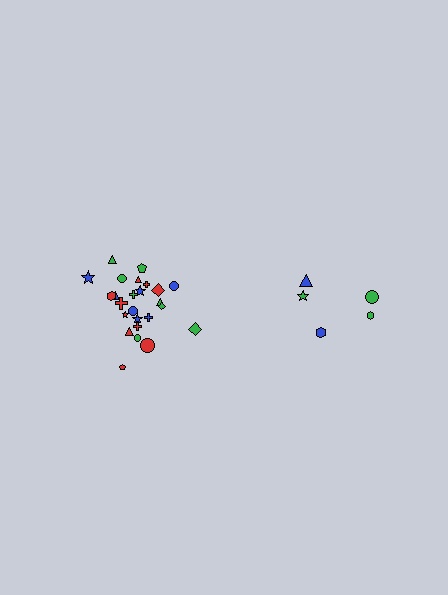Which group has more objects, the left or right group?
The left group.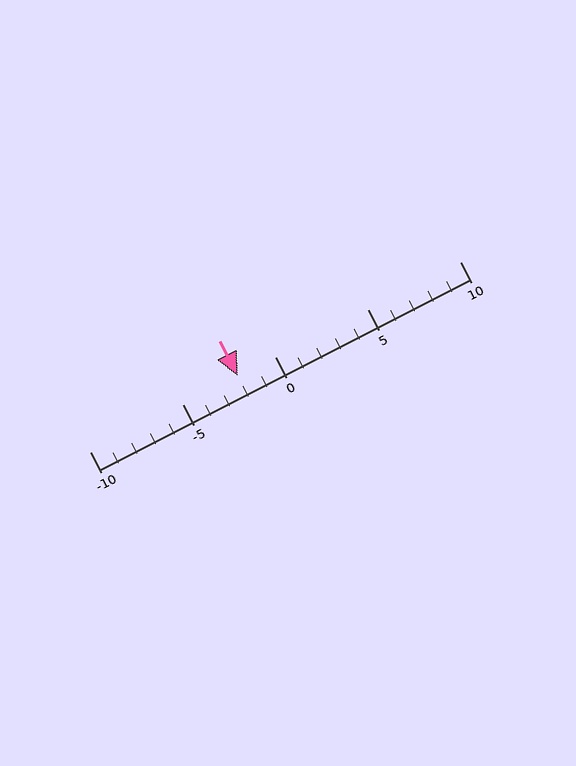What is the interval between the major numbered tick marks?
The major tick marks are spaced 5 units apart.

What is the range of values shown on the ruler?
The ruler shows values from -10 to 10.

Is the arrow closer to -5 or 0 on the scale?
The arrow is closer to 0.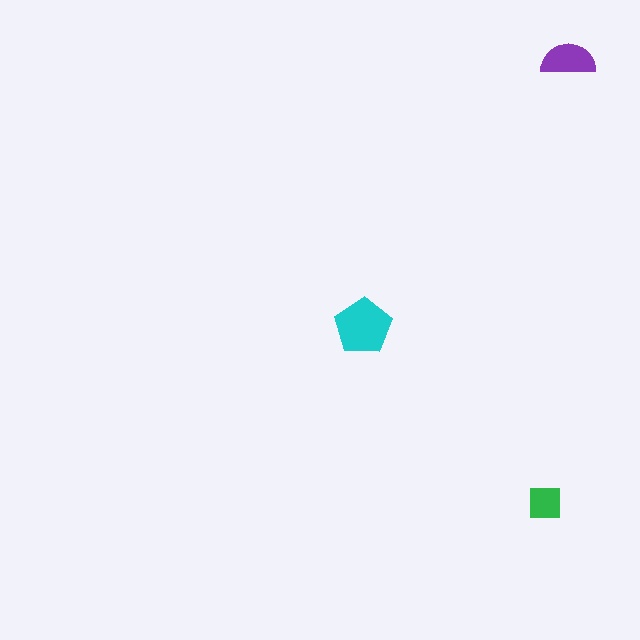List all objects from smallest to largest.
The green square, the purple semicircle, the cyan pentagon.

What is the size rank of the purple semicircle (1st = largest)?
2nd.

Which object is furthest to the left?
The cyan pentagon is leftmost.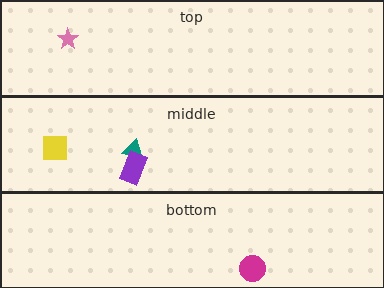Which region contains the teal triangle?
The middle region.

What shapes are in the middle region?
The teal triangle, the yellow square, the purple rectangle.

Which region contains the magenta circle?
The bottom region.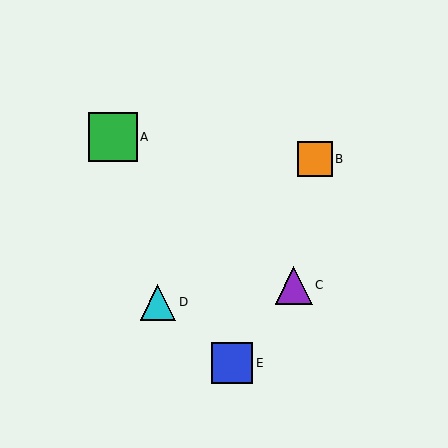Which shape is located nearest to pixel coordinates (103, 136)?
The green square (labeled A) at (113, 137) is nearest to that location.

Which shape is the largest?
The green square (labeled A) is the largest.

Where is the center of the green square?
The center of the green square is at (113, 137).